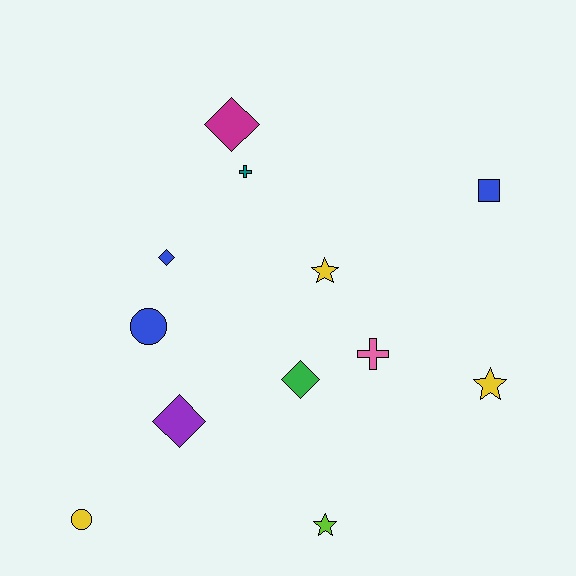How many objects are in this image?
There are 12 objects.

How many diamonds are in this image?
There are 4 diamonds.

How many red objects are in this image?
There are no red objects.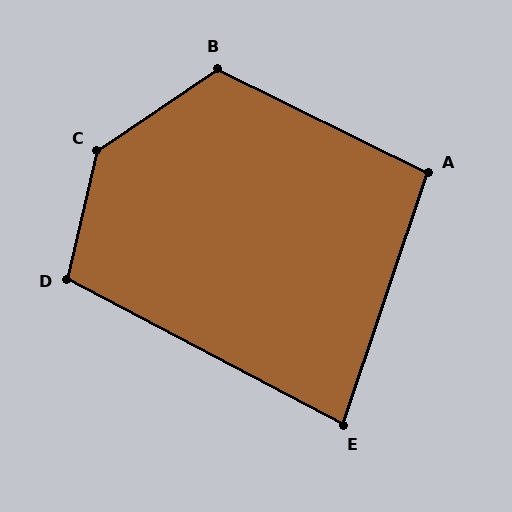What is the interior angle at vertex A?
Approximately 98 degrees (obtuse).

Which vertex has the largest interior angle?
C, at approximately 137 degrees.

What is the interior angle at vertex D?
Approximately 105 degrees (obtuse).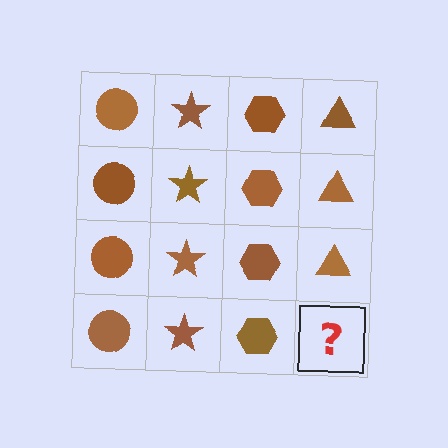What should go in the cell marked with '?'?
The missing cell should contain a brown triangle.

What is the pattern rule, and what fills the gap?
The rule is that each column has a consistent shape. The gap should be filled with a brown triangle.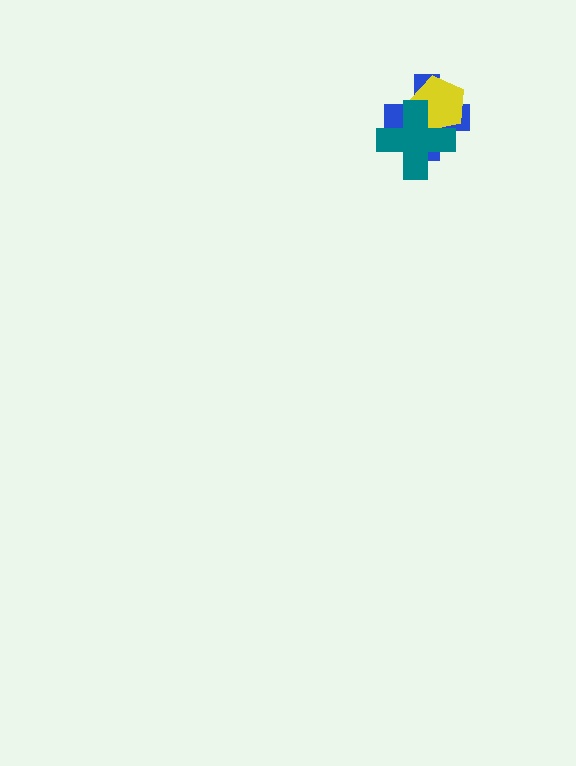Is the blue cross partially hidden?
Yes, it is partially covered by another shape.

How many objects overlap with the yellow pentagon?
2 objects overlap with the yellow pentagon.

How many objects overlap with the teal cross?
2 objects overlap with the teal cross.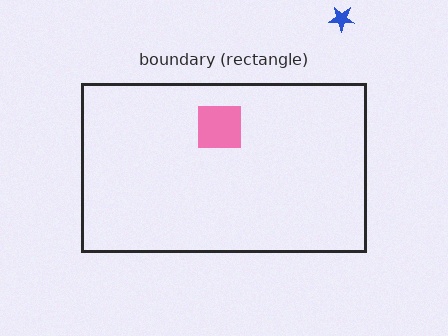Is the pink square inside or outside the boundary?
Inside.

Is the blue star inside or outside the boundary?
Outside.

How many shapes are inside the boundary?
1 inside, 1 outside.